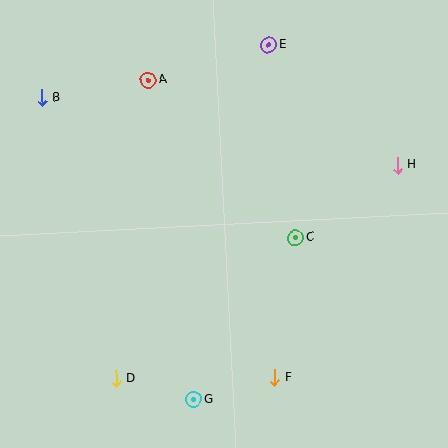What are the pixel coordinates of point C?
Point C is at (296, 238).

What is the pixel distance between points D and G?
The distance between D and G is 80 pixels.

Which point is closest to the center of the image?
Point C at (296, 238) is closest to the center.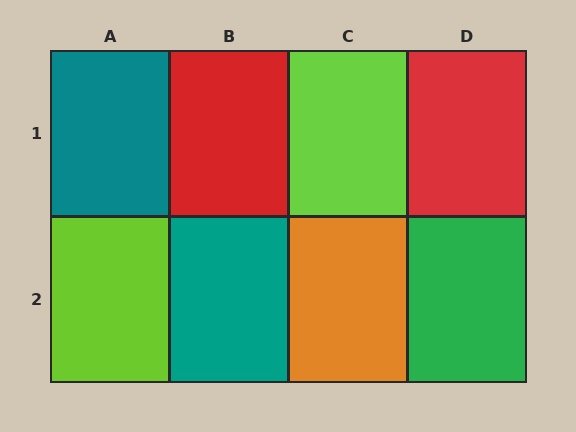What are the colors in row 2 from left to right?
Lime, teal, orange, green.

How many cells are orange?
1 cell is orange.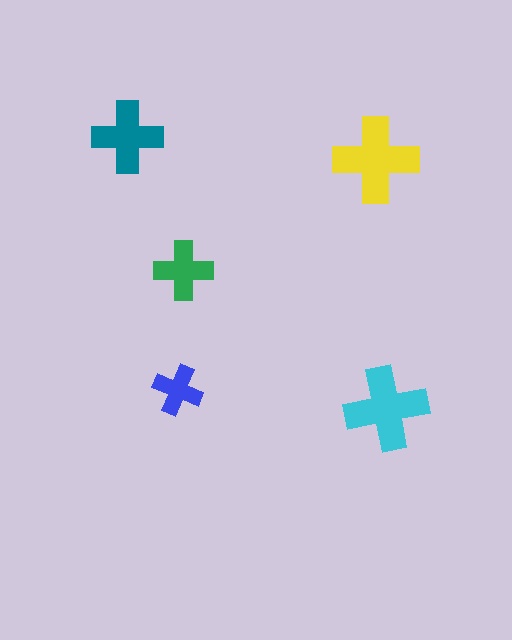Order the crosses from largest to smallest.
the yellow one, the cyan one, the teal one, the green one, the blue one.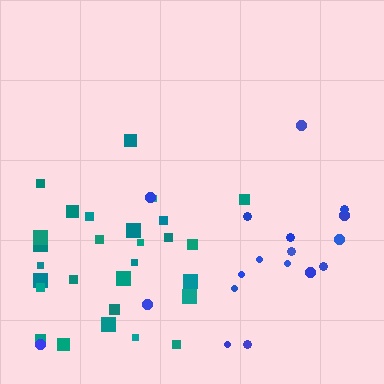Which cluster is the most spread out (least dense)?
Blue.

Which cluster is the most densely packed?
Teal.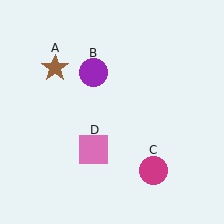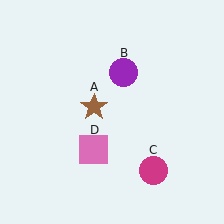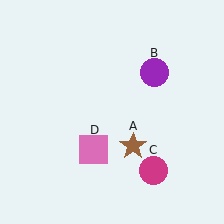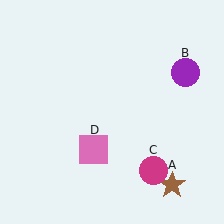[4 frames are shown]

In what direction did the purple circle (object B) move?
The purple circle (object B) moved right.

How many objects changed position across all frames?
2 objects changed position: brown star (object A), purple circle (object B).